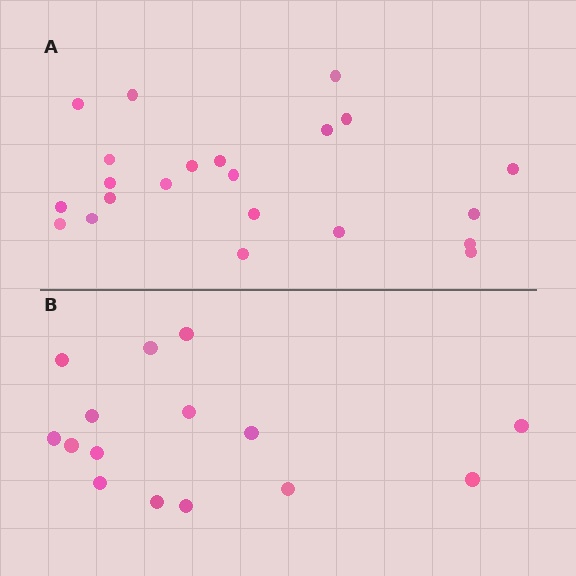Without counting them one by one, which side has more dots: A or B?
Region A (the top region) has more dots.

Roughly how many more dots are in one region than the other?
Region A has roughly 8 or so more dots than region B.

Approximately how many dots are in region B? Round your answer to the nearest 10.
About 20 dots. (The exact count is 15, which rounds to 20.)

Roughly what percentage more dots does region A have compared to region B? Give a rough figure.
About 45% more.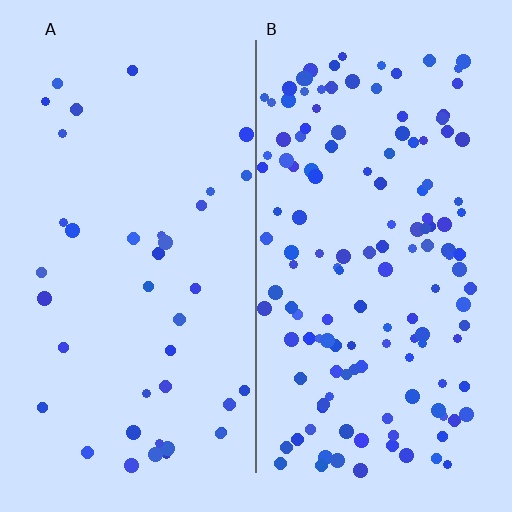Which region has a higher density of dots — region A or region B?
B (the right).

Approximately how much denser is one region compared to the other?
Approximately 3.5× — region B over region A.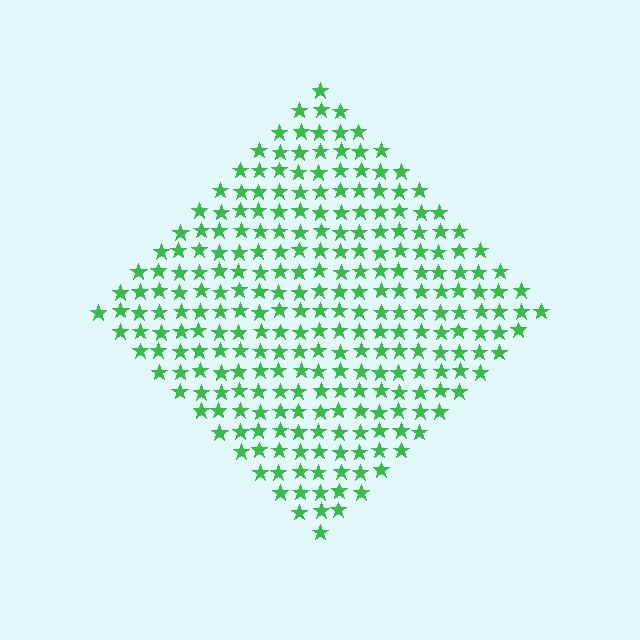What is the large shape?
The large shape is a diamond.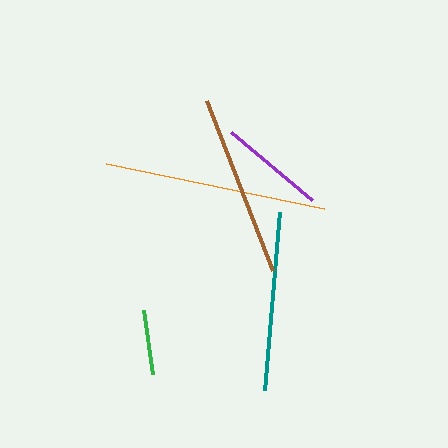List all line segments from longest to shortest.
From longest to shortest: orange, brown, teal, purple, green.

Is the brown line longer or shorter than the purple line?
The brown line is longer than the purple line.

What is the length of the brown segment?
The brown segment is approximately 182 pixels long.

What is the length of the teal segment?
The teal segment is approximately 179 pixels long.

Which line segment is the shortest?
The green line is the shortest at approximately 64 pixels.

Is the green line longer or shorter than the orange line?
The orange line is longer than the green line.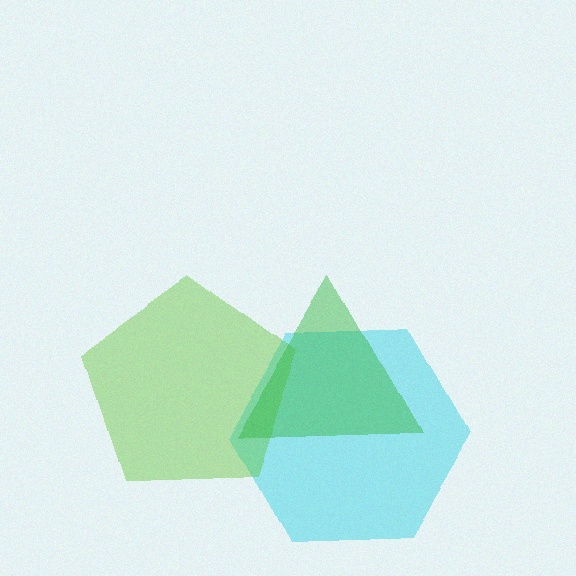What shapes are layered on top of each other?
The layered shapes are: a cyan hexagon, a lime pentagon, a green triangle.